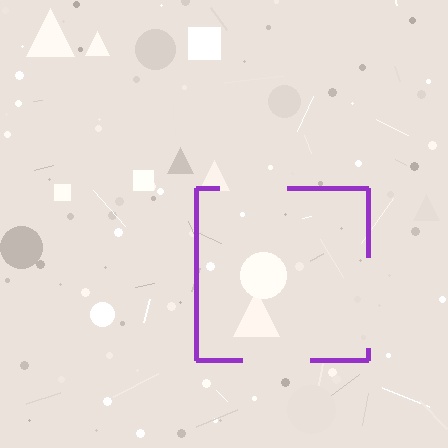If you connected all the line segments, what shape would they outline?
They would outline a square.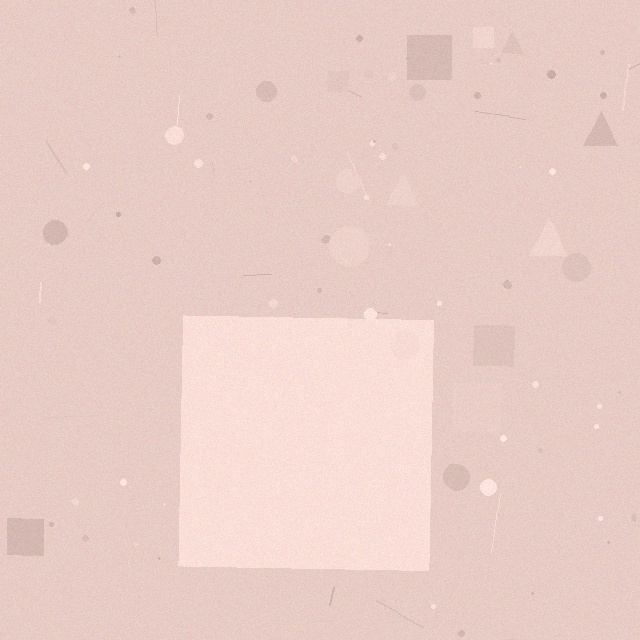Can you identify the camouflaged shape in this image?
The camouflaged shape is a square.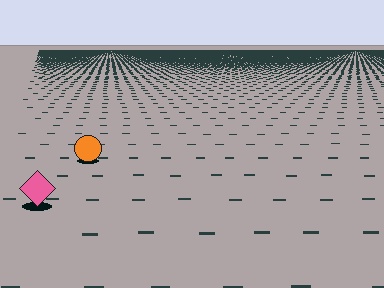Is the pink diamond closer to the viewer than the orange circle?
Yes. The pink diamond is closer — you can tell from the texture gradient: the ground texture is coarser near it.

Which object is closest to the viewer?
The pink diamond is closest. The texture marks near it are larger and more spread out.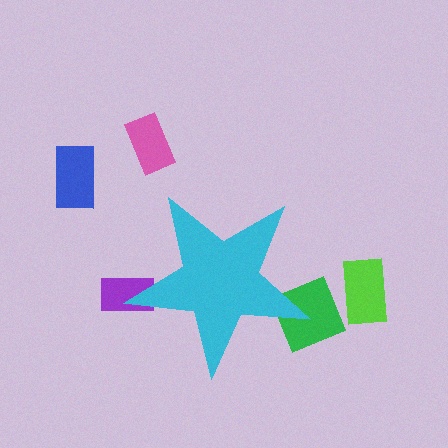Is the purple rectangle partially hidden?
Yes, the purple rectangle is partially hidden behind the cyan star.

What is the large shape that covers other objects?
A cyan star.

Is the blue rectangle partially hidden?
No, the blue rectangle is fully visible.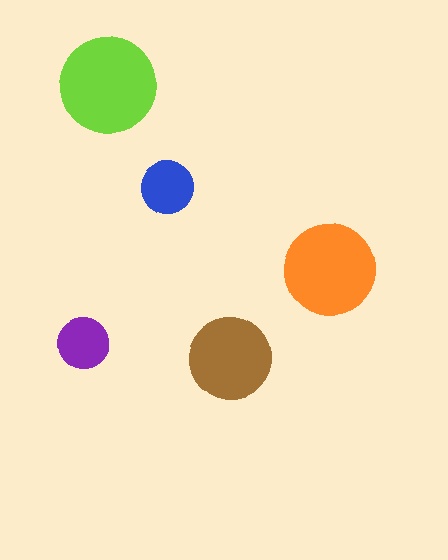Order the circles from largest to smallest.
the lime one, the orange one, the brown one, the blue one, the purple one.